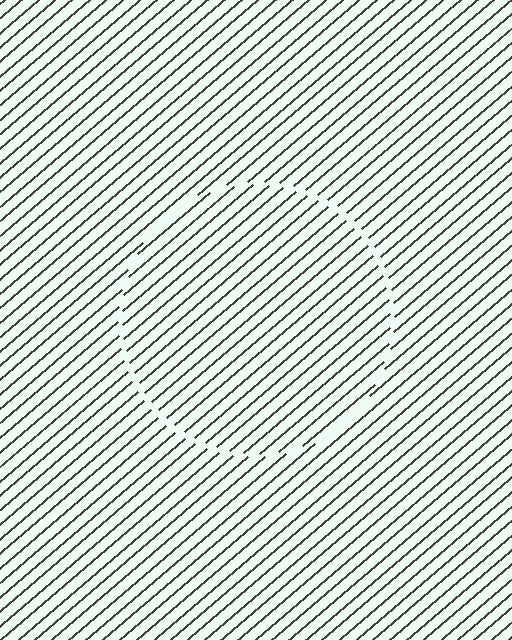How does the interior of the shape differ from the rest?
The interior of the shape contains the same grating, shifted by half a period — the contour is defined by the phase discontinuity where line-ends from the inner and outer gratings abut.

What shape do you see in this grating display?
An illusory circle. The interior of the shape contains the same grating, shifted by half a period — the contour is defined by the phase discontinuity where line-ends from the inner and outer gratings abut.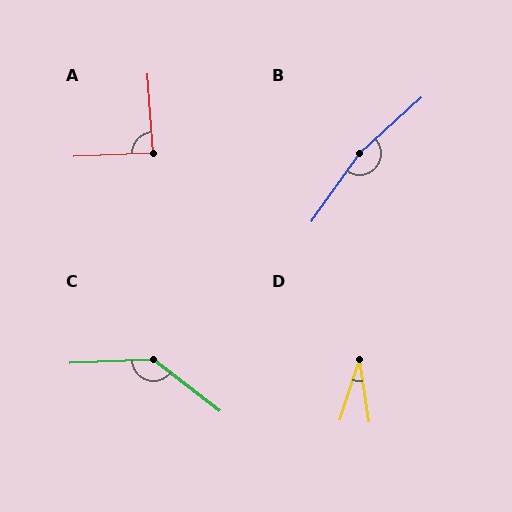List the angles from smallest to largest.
D (26°), A (89°), C (140°), B (167°).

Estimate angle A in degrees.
Approximately 89 degrees.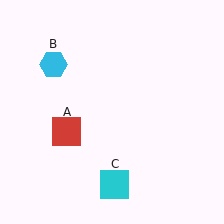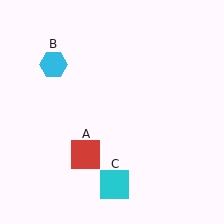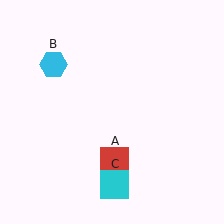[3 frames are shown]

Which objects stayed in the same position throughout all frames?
Cyan hexagon (object B) and cyan square (object C) remained stationary.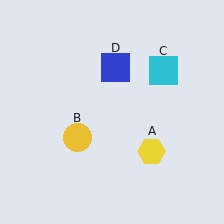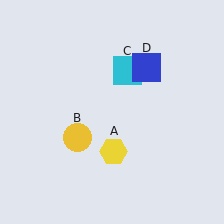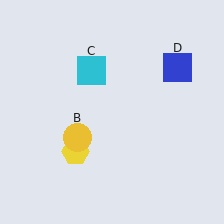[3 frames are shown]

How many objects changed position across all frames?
3 objects changed position: yellow hexagon (object A), cyan square (object C), blue square (object D).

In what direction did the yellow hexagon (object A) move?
The yellow hexagon (object A) moved left.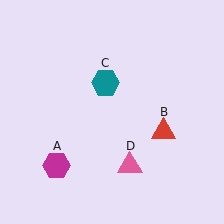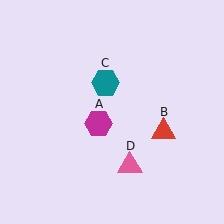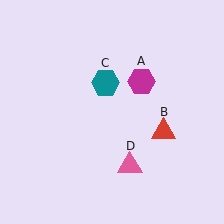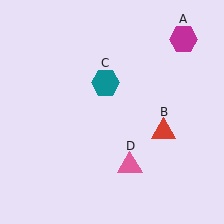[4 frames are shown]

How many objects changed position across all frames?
1 object changed position: magenta hexagon (object A).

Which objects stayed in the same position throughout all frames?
Red triangle (object B) and teal hexagon (object C) and pink triangle (object D) remained stationary.